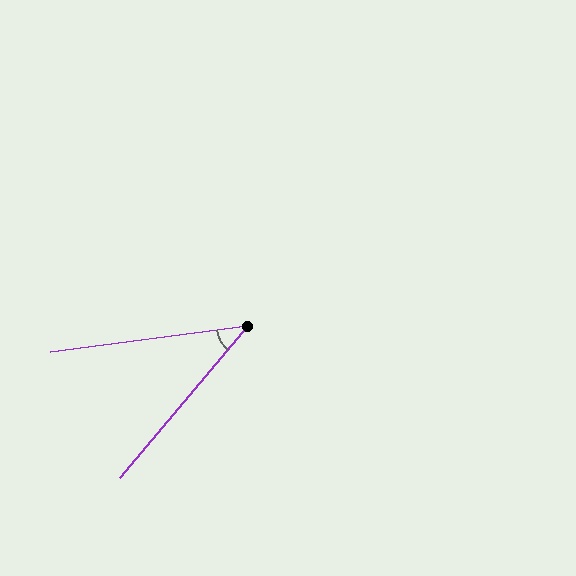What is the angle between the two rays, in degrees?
Approximately 43 degrees.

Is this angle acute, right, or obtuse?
It is acute.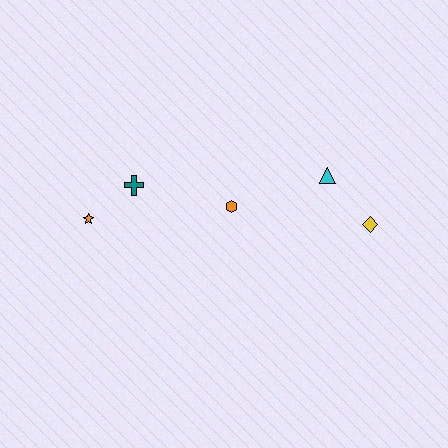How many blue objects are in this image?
There are no blue objects.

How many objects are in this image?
There are 5 objects.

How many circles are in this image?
There are no circles.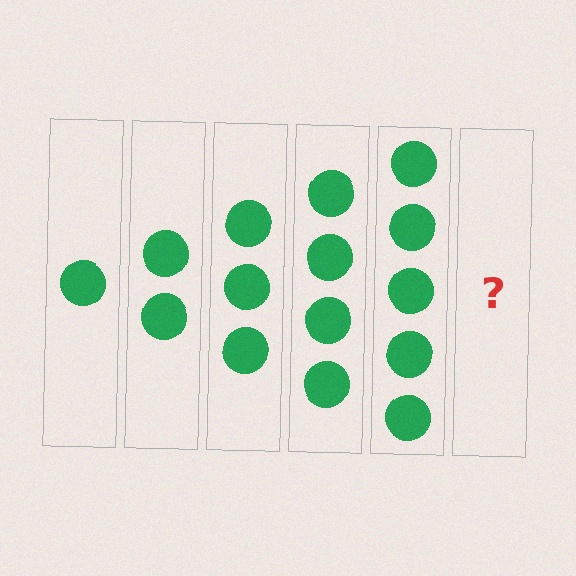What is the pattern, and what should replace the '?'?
The pattern is that each step adds one more circle. The '?' should be 6 circles.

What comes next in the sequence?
The next element should be 6 circles.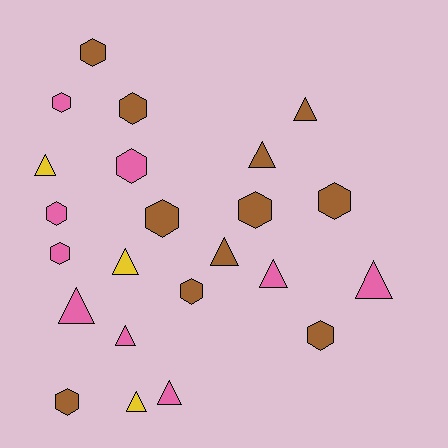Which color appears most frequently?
Brown, with 11 objects.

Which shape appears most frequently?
Hexagon, with 12 objects.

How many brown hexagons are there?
There are 8 brown hexagons.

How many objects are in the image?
There are 23 objects.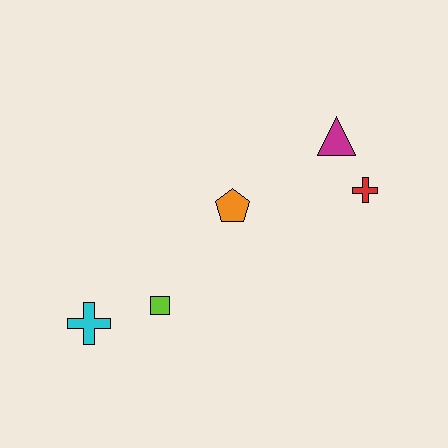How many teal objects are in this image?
There are no teal objects.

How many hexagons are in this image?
There are no hexagons.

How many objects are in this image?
There are 5 objects.